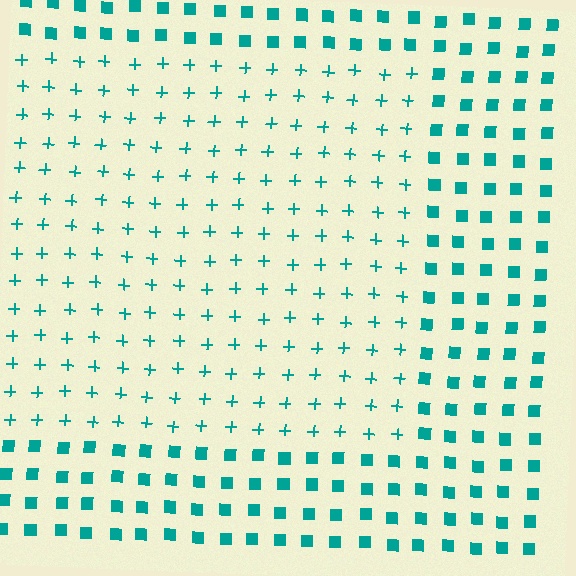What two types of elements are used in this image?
The image uses plus signs inside the rectangle region and squares outside it.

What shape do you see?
I see a rectangle.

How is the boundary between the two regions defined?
The boundary is defined by a change in element shape: plus signs inside vs. squares outside. All elements share the same color and spacing.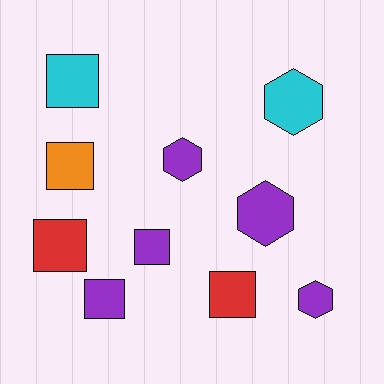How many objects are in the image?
There are 10 objects.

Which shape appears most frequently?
Square, with 6 objects.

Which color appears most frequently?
Purple, with 5 objects.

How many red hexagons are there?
There are no red hexagons.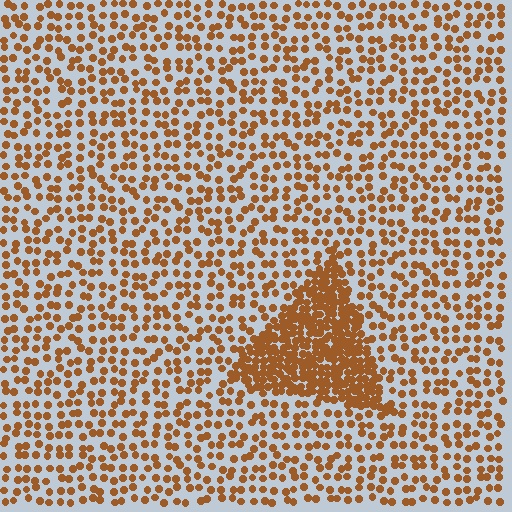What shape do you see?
I see a triangle.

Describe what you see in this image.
The image contains small brown elements arranged at two different densities. A triangle-shaped region is visible where the elements are more densely packed than the surrounding area.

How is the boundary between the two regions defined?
The boundary is defined by a change in element density (approximately 2.8x ratio). All elements are the same color, size, and shape.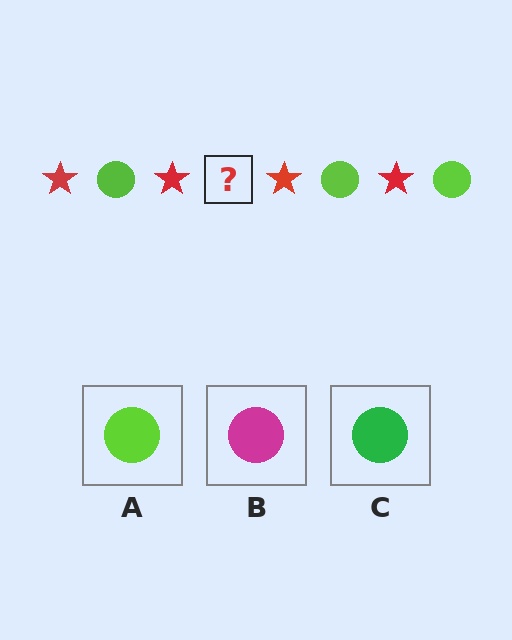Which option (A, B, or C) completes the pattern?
A.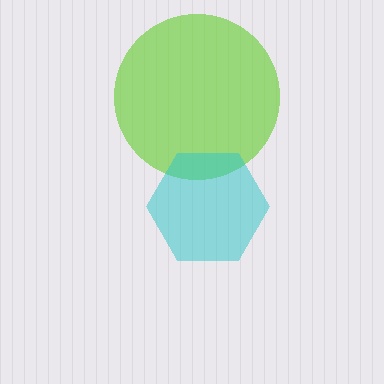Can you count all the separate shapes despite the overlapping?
Yes, there are 2 separate shapes.